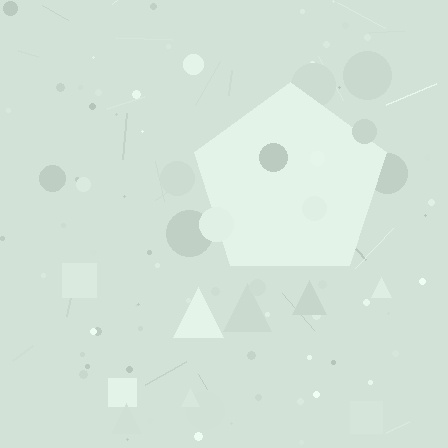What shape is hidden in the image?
A pentagon is hidden in the image.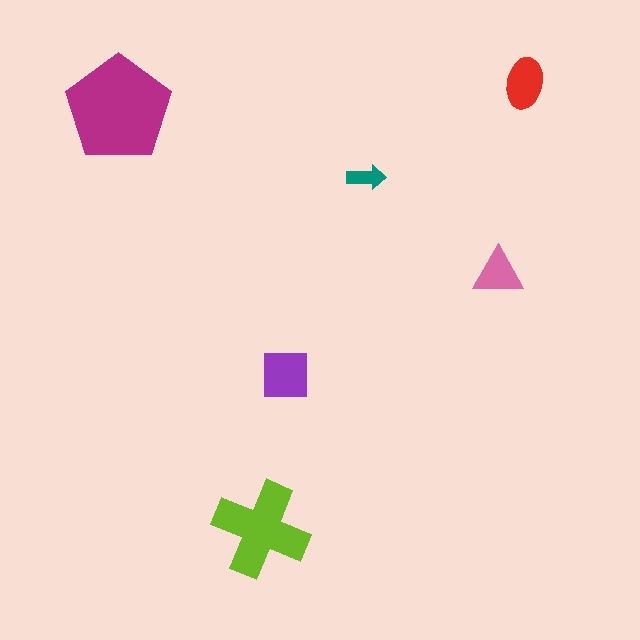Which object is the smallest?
The teal arrow.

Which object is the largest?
The magenta pentagon.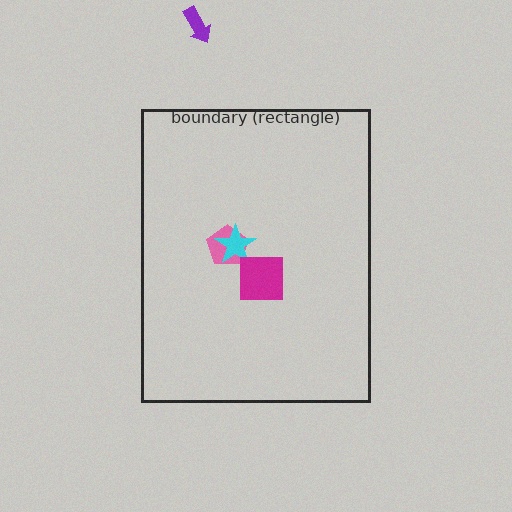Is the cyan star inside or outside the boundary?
Inside.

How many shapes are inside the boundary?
3 inside, 1 outside.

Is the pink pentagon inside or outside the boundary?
Inside.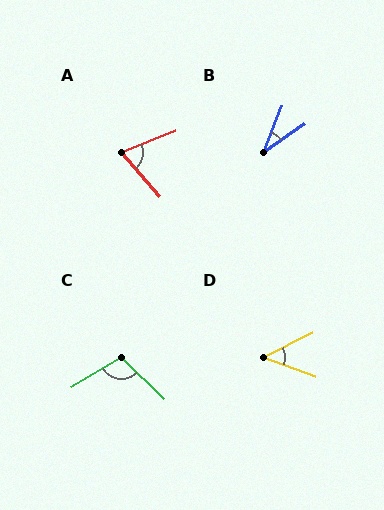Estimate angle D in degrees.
Approximately 46 degrees.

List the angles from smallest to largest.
B (33°), D (46°), A (71°), C (105°).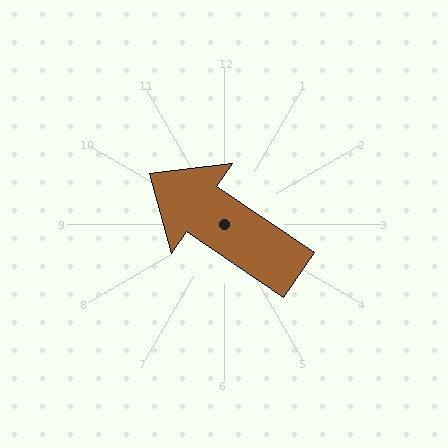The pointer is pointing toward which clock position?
Roughly 10 o'clock.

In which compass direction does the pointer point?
Northwest.